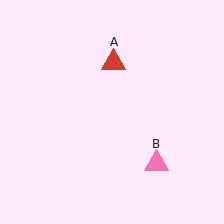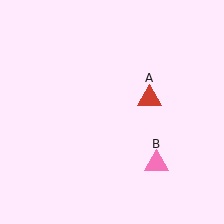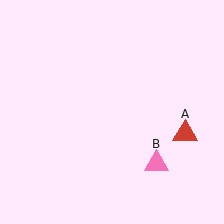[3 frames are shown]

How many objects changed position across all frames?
1 object changed position: red triangle (object A).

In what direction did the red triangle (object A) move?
The red triangle (object A) moved down and to the right.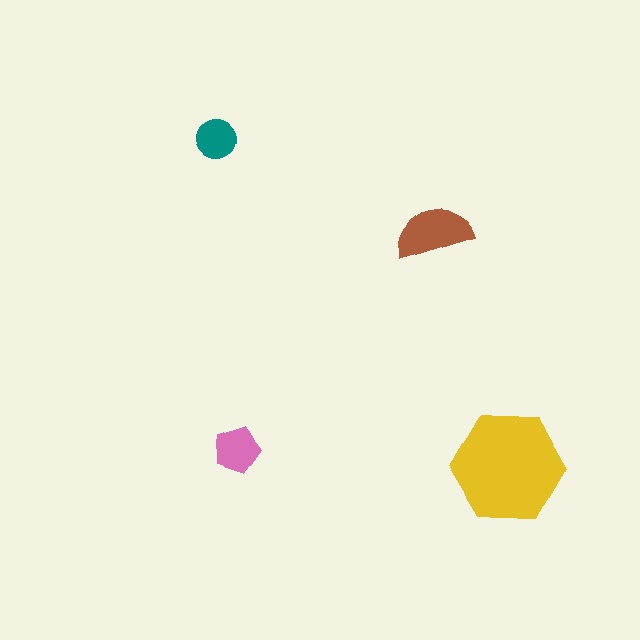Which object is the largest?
The yellow hexagon.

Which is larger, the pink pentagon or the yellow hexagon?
The yellow hexagon.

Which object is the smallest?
The teal circle.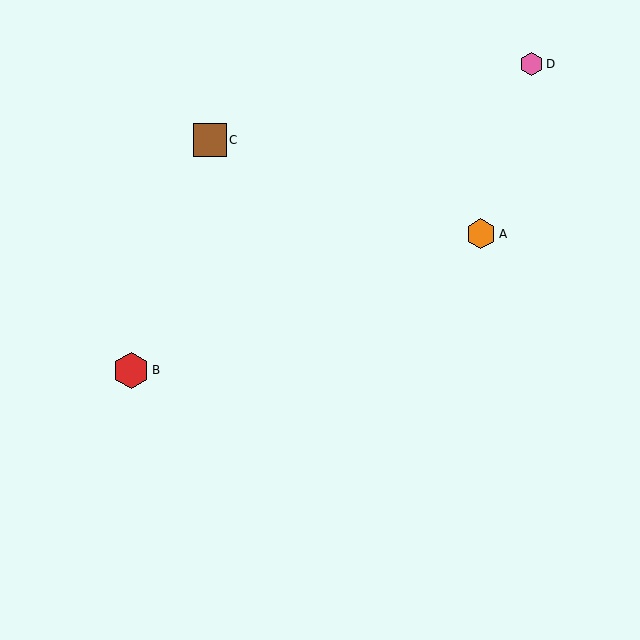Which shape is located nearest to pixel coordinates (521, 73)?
The pink hexagon (labeled D) at (531, 64) is nearest to that location.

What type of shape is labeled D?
Shape D is a pink hexagon.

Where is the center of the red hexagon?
The center of the red hexagon is at (131, 370).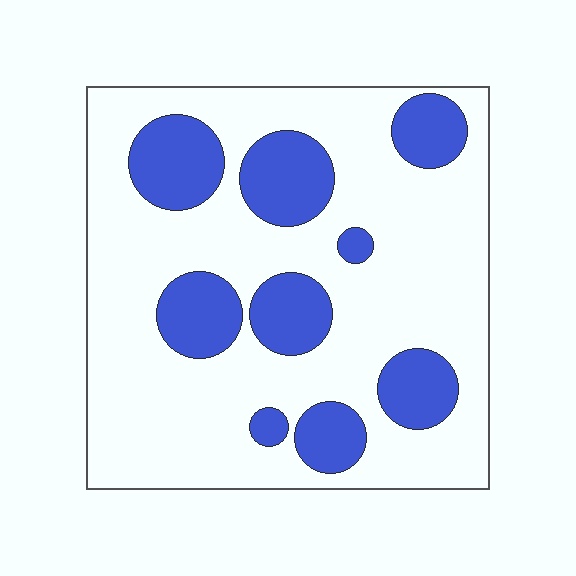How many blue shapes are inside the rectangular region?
9.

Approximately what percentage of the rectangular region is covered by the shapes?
Approximately 25%.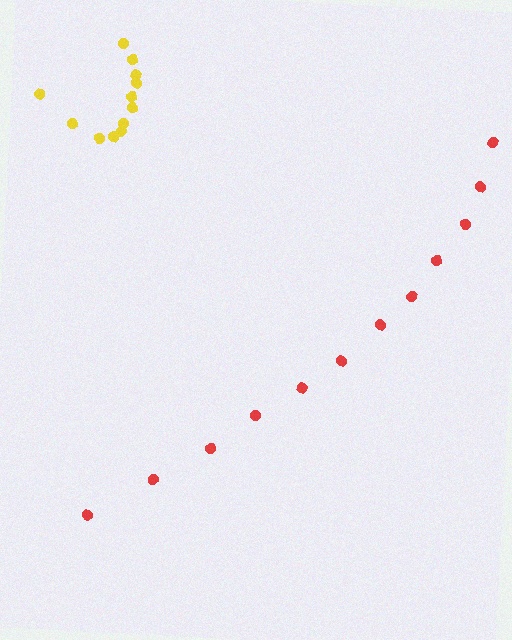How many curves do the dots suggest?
There are 2 distinct paths.